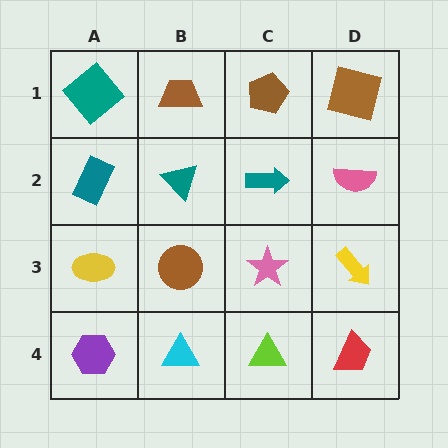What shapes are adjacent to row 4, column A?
A yellow ellipse (row 3, column A), a cyan triangle (row 4, column B).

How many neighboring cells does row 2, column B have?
4.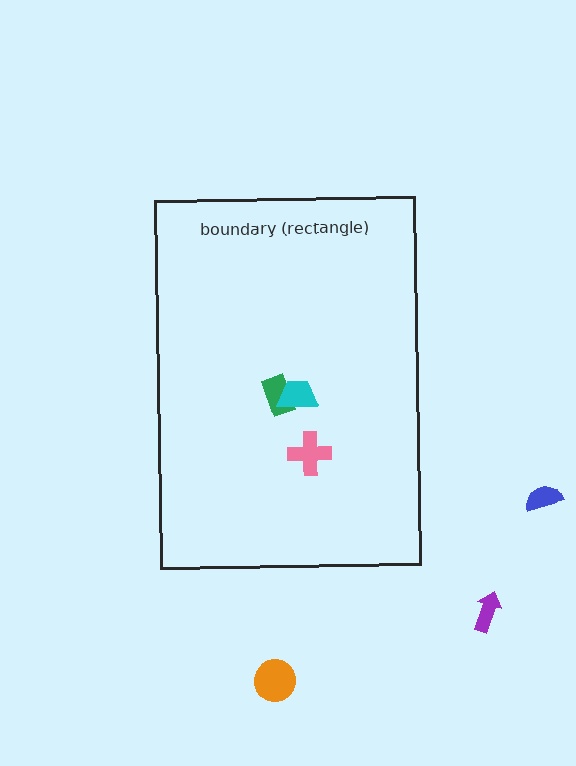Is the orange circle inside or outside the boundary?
Outside.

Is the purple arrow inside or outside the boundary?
Outside.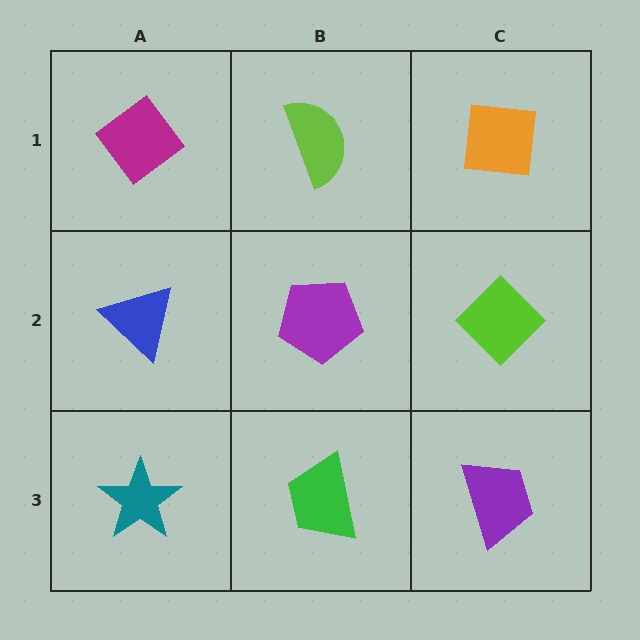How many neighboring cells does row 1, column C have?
2.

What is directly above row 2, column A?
A magenta diamond.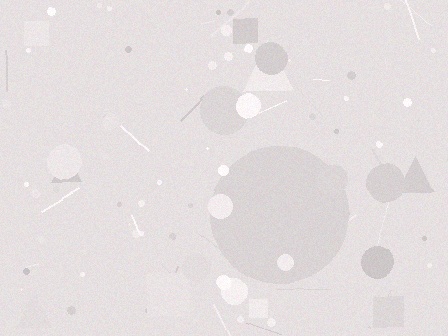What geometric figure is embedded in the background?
A circle is embedded in the background.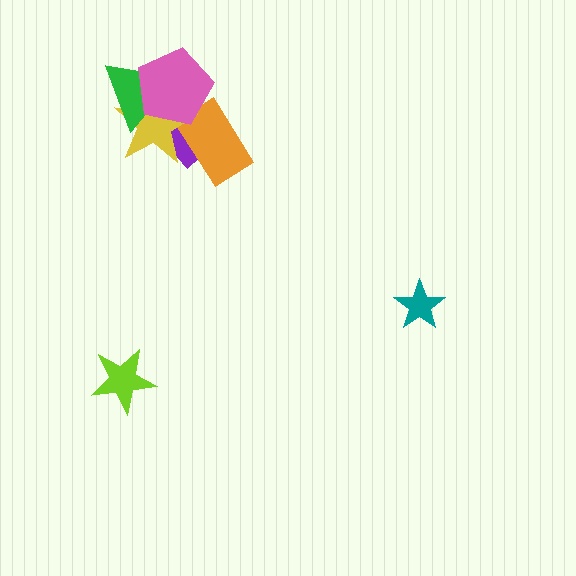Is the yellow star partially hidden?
Yes, it is partially covered by another shape.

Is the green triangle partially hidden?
Yes, it is partially covered by another shape.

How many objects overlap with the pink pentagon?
4 objects overlap with the pink pentagon.